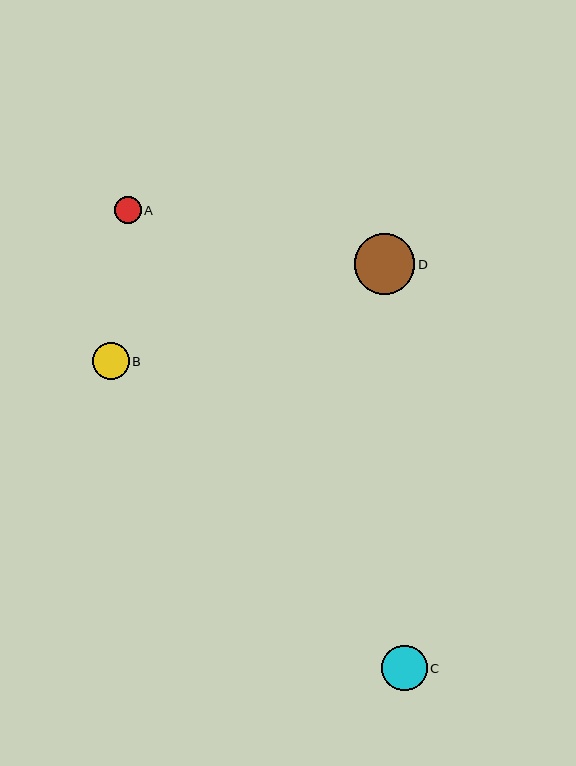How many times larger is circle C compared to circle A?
Circle C is approximately 1.7 times the size of circle A.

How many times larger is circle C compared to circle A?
Circle C is approximately 1.7 times the size of circle A.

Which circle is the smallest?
Circle A is the smallest with a size of approximately 27 pixels.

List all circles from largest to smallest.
From largest to smallest: D, C, B, A.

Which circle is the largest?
Circle D is the largest with a size of approximately 61 pixels.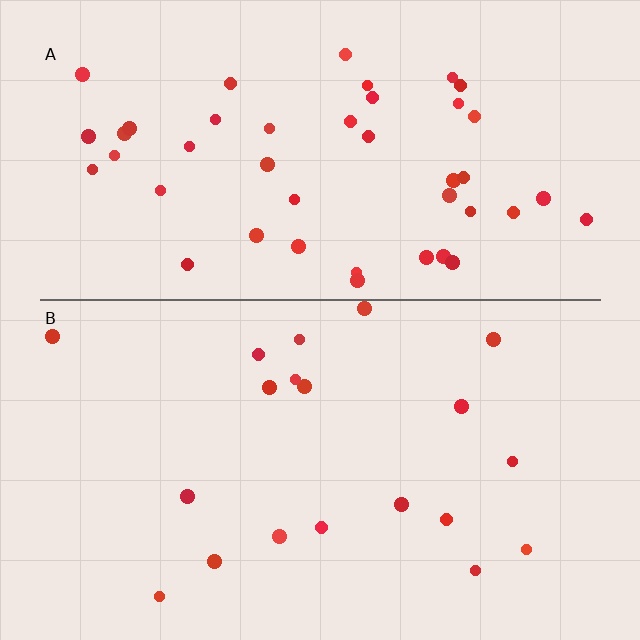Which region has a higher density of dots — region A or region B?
A (the top).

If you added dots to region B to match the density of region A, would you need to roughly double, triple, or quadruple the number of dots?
Approximately double.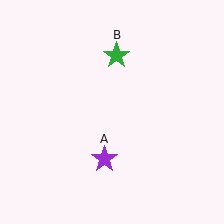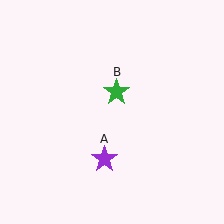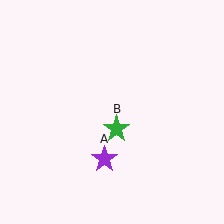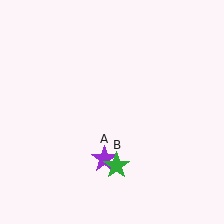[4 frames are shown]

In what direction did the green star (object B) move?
The green star (object B) moved down.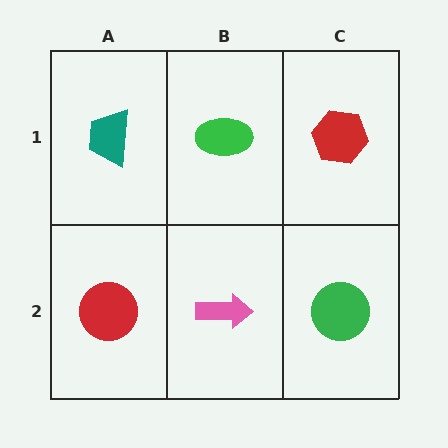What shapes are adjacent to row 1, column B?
A pink arrow (row 2, column B), a teal trapezoid (row 1, column A), a red hexagon (row 1, column C).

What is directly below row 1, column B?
A pink arrow.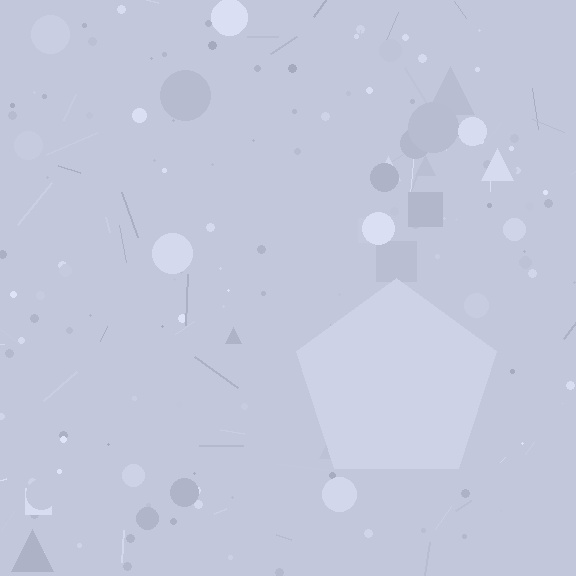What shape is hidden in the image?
A pentagon is hidden in the image.